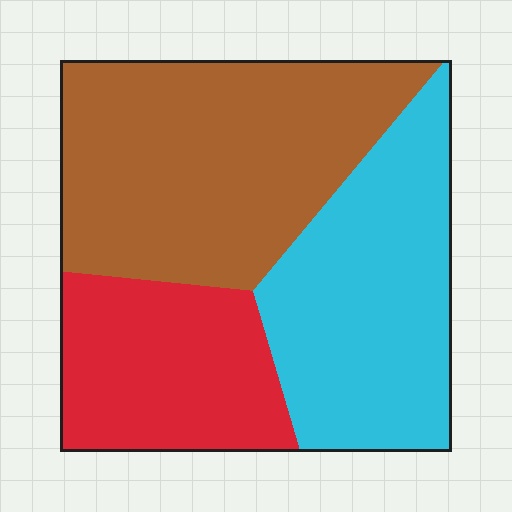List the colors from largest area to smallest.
From largest to smallest: brown, cyan, red.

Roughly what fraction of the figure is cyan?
Cyan covers around 35% of the figure.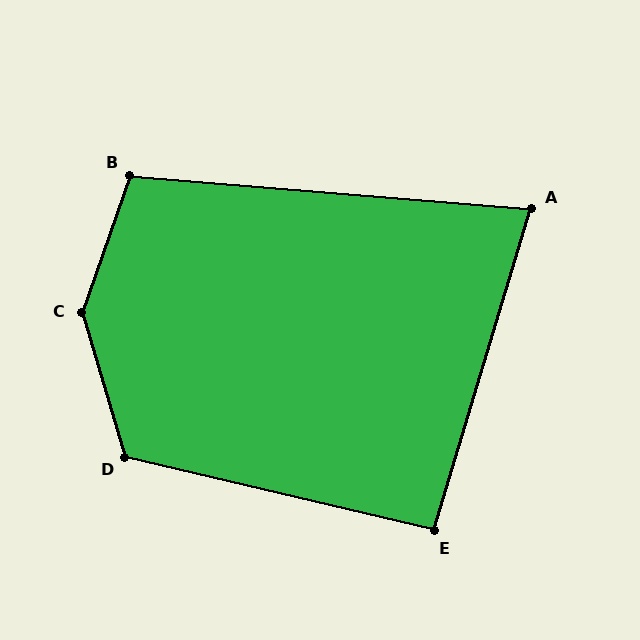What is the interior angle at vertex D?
Approximately 120 degrees (obtuse).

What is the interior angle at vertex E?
Approximately 94 degrees (approximately right).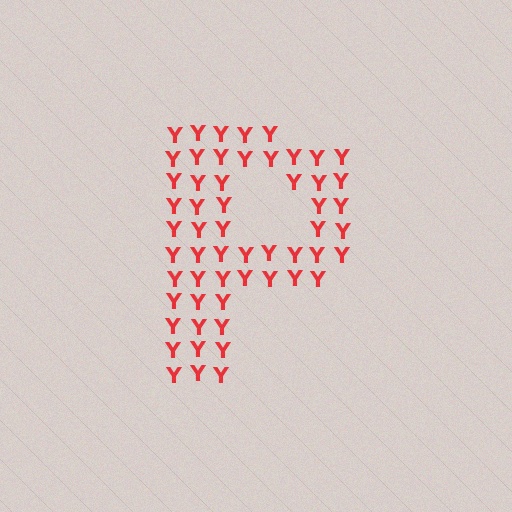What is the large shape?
The large shape is the letter P.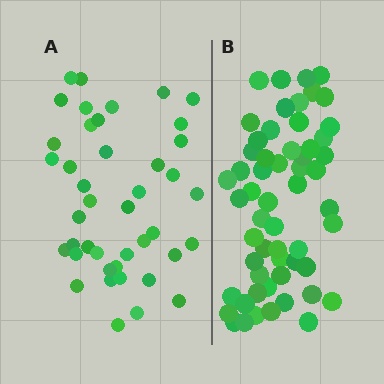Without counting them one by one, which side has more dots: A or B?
Region B (the right region) has more dots.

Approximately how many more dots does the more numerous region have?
Region B has approximately 15 more dots than region A.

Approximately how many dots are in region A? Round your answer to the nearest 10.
About 40 dots. (The exact count is 42, which rounds to 40.)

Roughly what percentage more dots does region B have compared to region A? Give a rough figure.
About 35% more.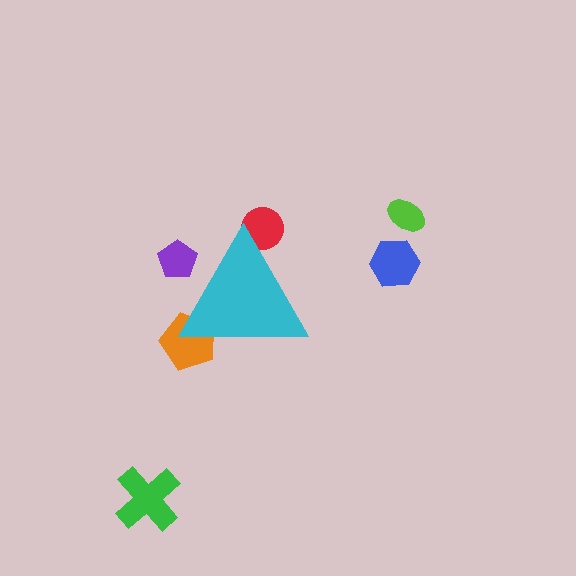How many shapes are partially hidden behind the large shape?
3 shapes are partially hidden.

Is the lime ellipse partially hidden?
No, the lime ellipse is fully visible.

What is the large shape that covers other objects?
A cyan triangle.